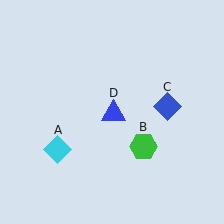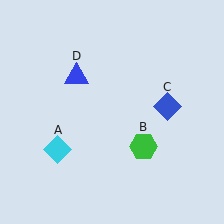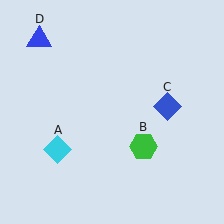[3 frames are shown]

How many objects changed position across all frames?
1 object changed position: blue triangle (object D).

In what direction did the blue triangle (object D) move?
The blue triangle (object D) moved up and to the left.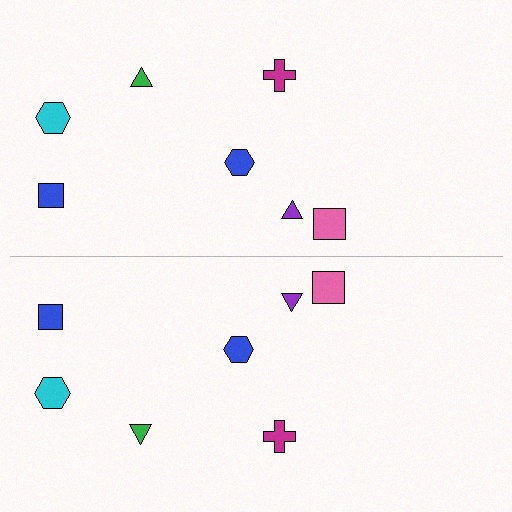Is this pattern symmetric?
Yes, this pattern has bilateral (reflection) symmetry.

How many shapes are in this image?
There are 14 shapes in this image.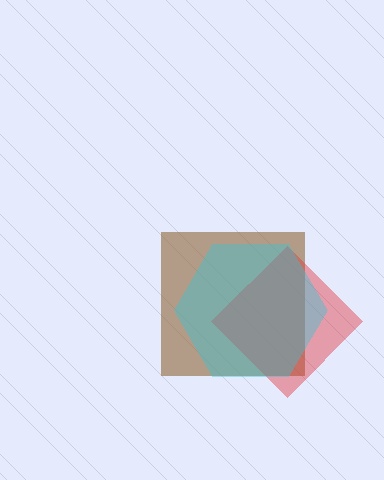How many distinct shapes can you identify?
There are 3 distinct shapes: a brown square, a red diamond, a cyan hexagon.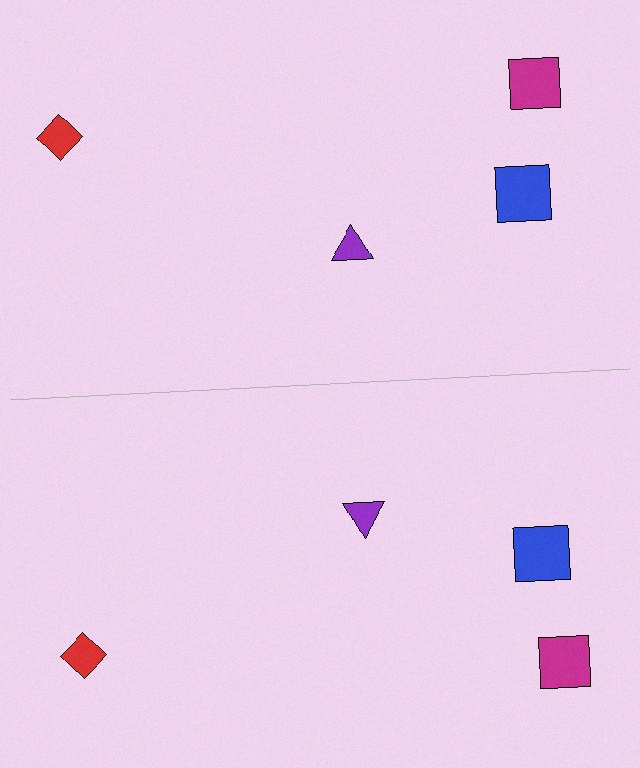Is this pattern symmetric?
Yes, this pattern has bilateral (reflection) symmetry.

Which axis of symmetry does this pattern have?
The pattern has a horizontal axis of symmetry running through the center of the image.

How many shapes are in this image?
There are 8 shapes in this image.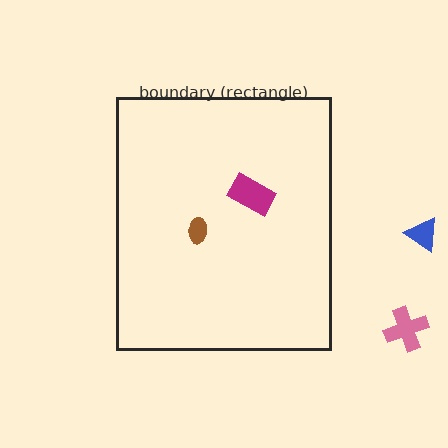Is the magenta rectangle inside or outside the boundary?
Inside.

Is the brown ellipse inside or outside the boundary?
Inside.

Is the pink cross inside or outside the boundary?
Outside.